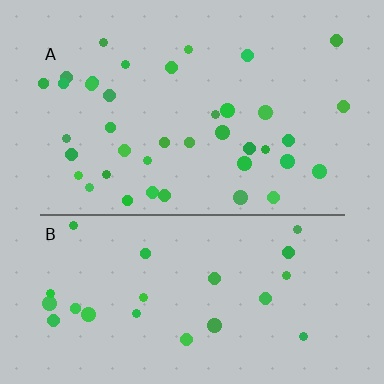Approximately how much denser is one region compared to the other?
Approximately 1.6× — region A over region B.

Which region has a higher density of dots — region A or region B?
A (the top).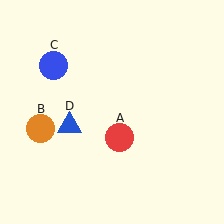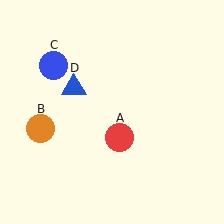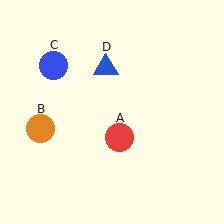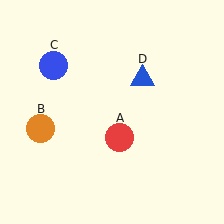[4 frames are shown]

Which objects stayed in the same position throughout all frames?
Red circle (object A) and orange circle (object B) and blue circle (object C) remained stationary.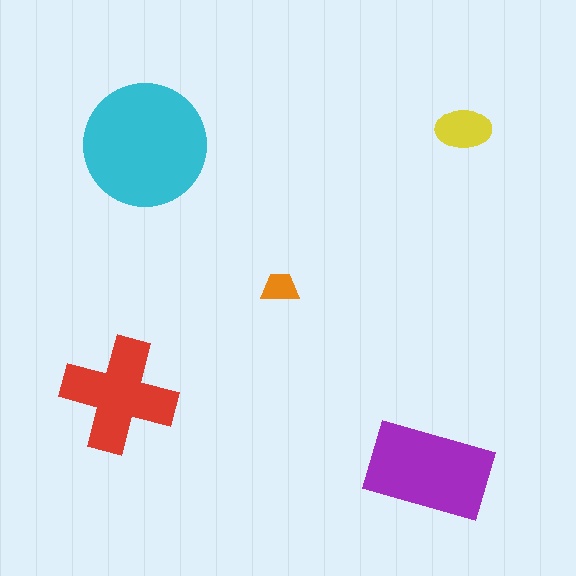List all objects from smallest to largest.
The orange trapezoid, the yellow ellipse, the red cross, the purple rectangle, the cyan circle.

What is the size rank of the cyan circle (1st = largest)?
1st.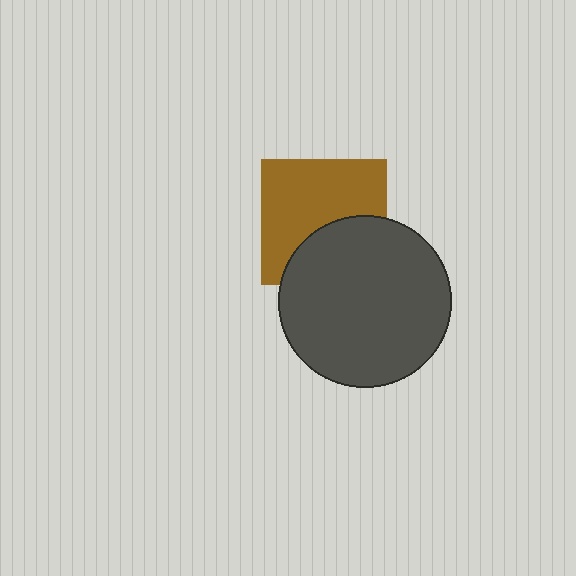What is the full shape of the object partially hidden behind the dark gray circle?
The partially hidden object is a brown square.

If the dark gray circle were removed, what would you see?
You would see the complete brown square.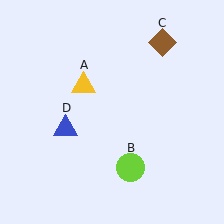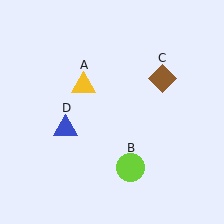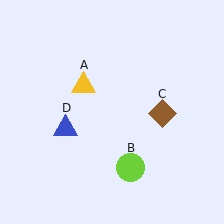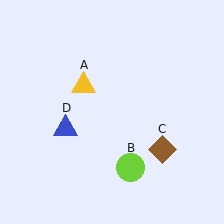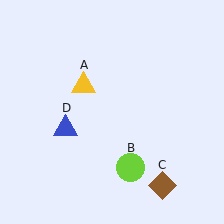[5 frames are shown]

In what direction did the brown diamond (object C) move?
The brown diamond (object C) moved down.